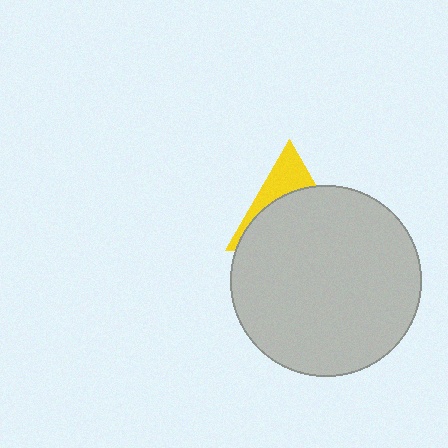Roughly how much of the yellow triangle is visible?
A small part of it is visible (roughly 31%).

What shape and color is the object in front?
The object in front is a light gray circle.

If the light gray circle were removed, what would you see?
You would see the complete yellow triangle.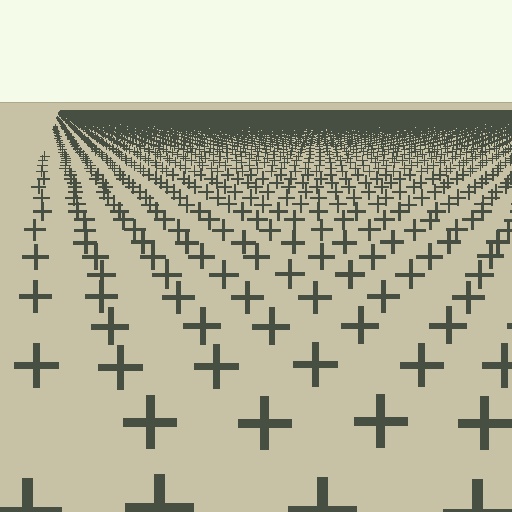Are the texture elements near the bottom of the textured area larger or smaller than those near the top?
Larger. Near the bottom, elements are closer to the viewer and appear at a bigger on-screen size.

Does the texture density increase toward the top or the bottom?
Density increases toward the top.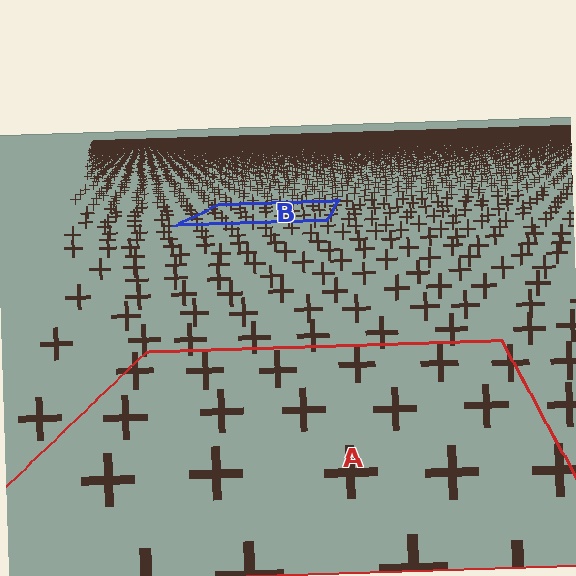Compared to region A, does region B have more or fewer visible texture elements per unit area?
Region B has more texture elements per unit area — they are packed more densely because it is farther away.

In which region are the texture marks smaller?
The texture marks are smaller in region B, because it is farther away.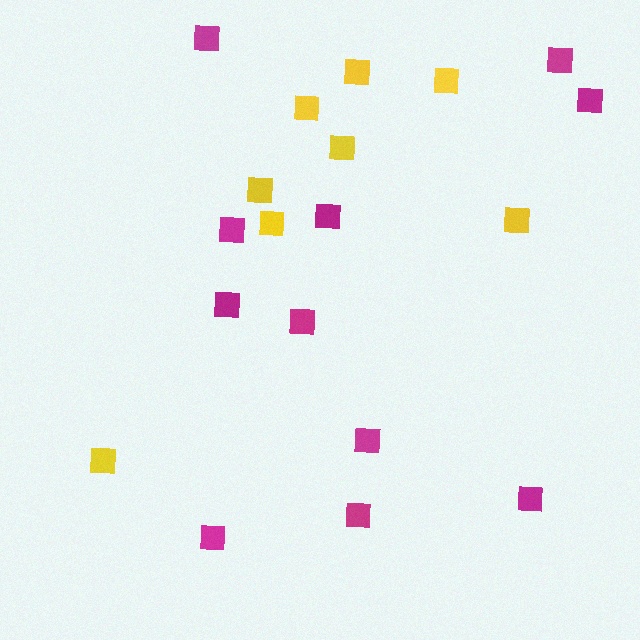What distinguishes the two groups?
There are 2 groups: one group of magenta squares (11) and one group of yellow squares (8).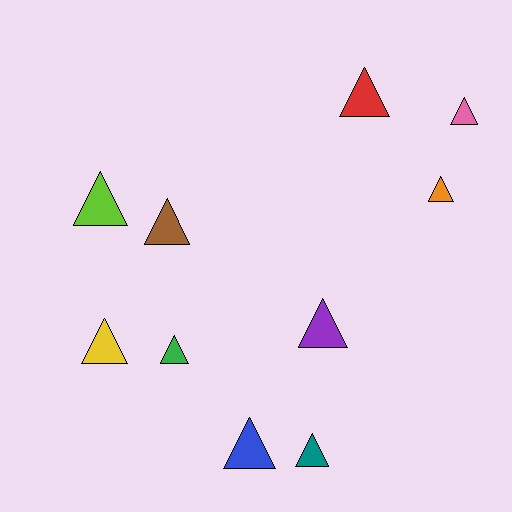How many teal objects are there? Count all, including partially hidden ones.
There is 1 teal object.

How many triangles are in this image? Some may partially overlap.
There are 10 triangles.